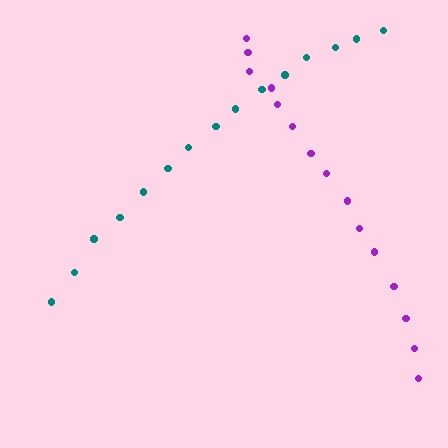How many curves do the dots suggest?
There are 2 distinct paths.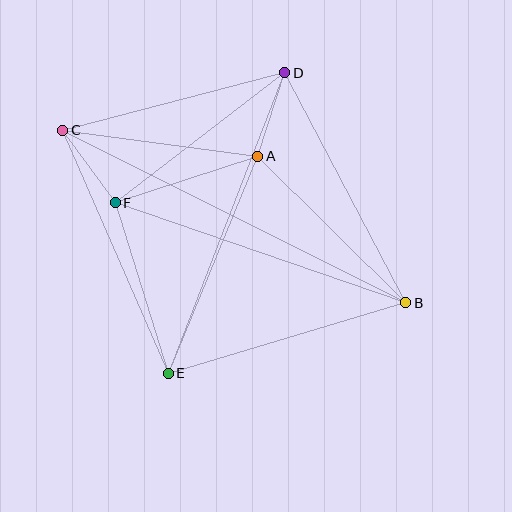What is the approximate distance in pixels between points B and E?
The distance between B and E is approximately 248 pixels.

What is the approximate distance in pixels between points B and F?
The distance between B and F is approximately 308 pixels.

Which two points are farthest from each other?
Points B and C are farthest from each other.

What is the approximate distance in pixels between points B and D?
The distance between B and D is approximately 260 pixels.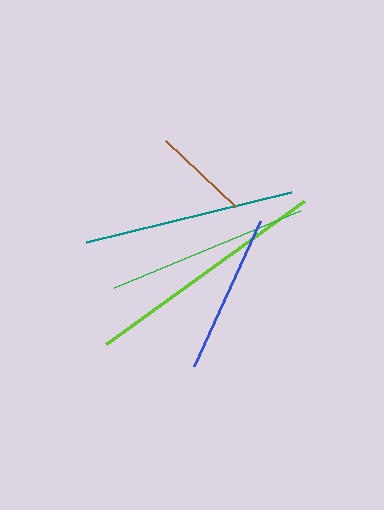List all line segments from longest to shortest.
From longest to shortest: lime, teal, green, blue, brown.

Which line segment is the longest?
The lime line is the longest at approximately 245 pixels.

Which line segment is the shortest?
The brown line is the shortest at approximately 95 pixels.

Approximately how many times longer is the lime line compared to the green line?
The lime line is approximately 1.2 times the length of the green line.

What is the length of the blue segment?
The blue segment is approximately 160 pixels long.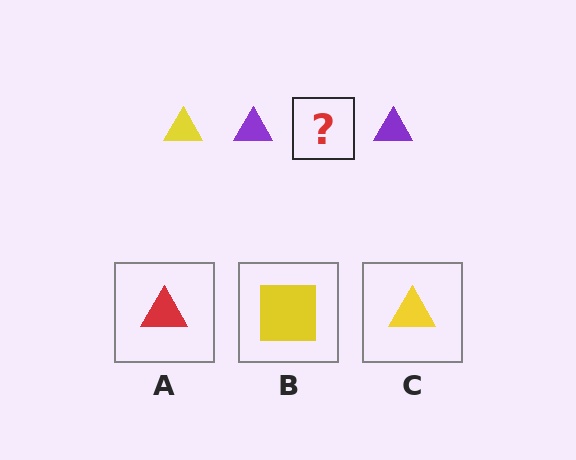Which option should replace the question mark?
Option C.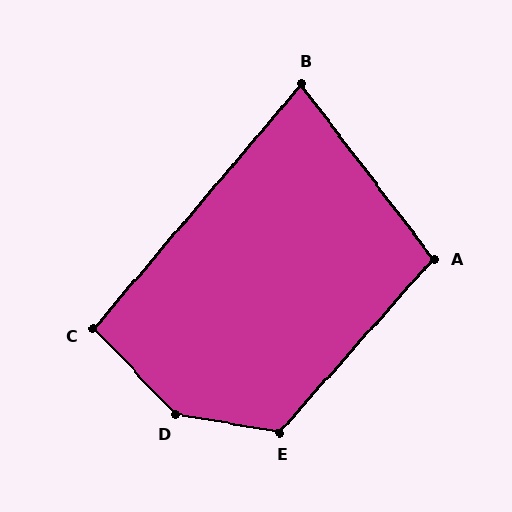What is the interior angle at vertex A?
Approximately 101 degrees (obtuse).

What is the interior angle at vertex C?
Approximately 96 degrees (obtuse).